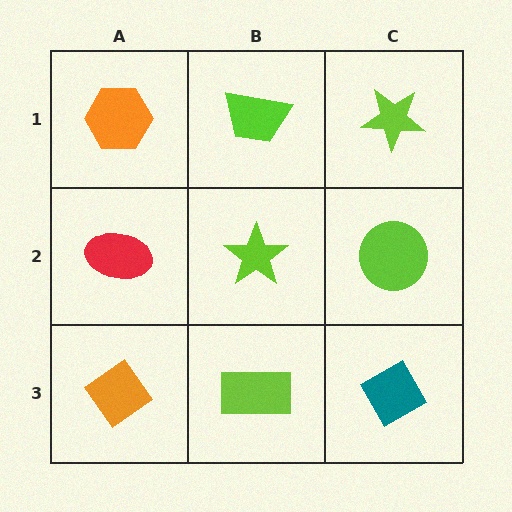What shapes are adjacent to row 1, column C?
A lime circle (row 2, column C), a lime trapezoid (row 1, column B).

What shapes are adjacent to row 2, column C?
A lime star (row 1, column C), a teal diamond (row 3, column C), a lime star (row 2, column B).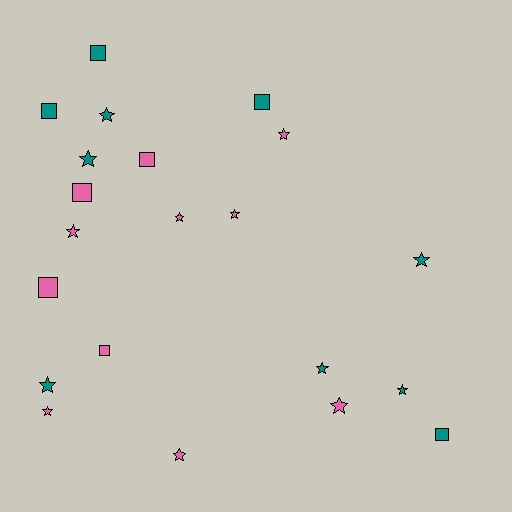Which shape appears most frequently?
Star, with 13 objects.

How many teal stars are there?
There are 6 teal stars.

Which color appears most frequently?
Pink, with 11 objects.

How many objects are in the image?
There are 21 objects.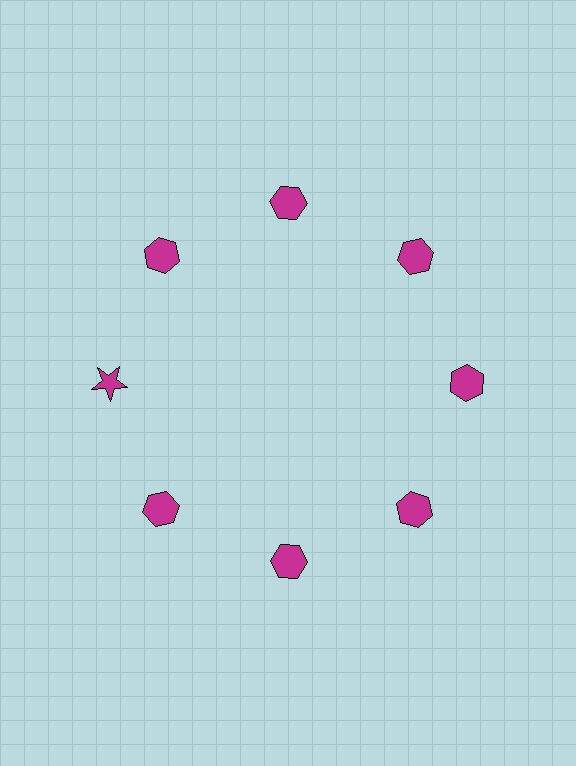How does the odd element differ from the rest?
It has a different shape: star instead of hexagon.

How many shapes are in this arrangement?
There are 8 shapes arranged in a ring pattern.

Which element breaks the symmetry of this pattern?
The magenta star at roughly the 9 o'clock position breaks the symmetry. All other shapes are magenta hexagons.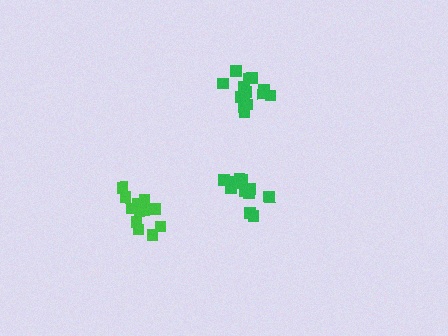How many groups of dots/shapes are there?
There are 3 groups.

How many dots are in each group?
Group 1: 12 dots, Group 2: 14 dots, Group 3: 13 dots (39 total).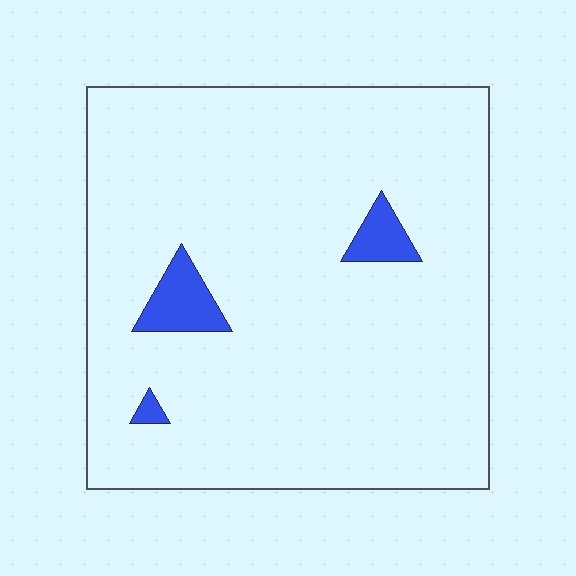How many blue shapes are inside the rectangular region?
3.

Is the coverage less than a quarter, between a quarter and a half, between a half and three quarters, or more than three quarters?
Less than a quarter.